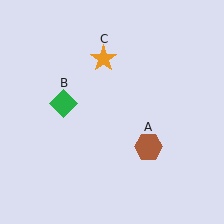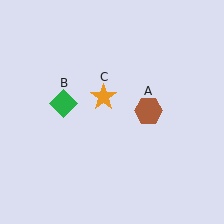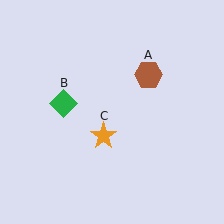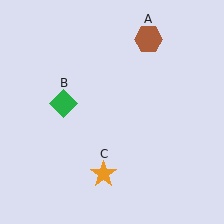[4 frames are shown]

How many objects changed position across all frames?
2 objects changed position: brown hexagon (object A), orange star (object C).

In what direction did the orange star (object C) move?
The orange star (object C) moved down.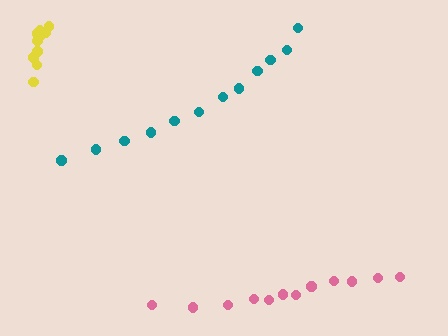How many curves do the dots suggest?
There are 3 distinct paths.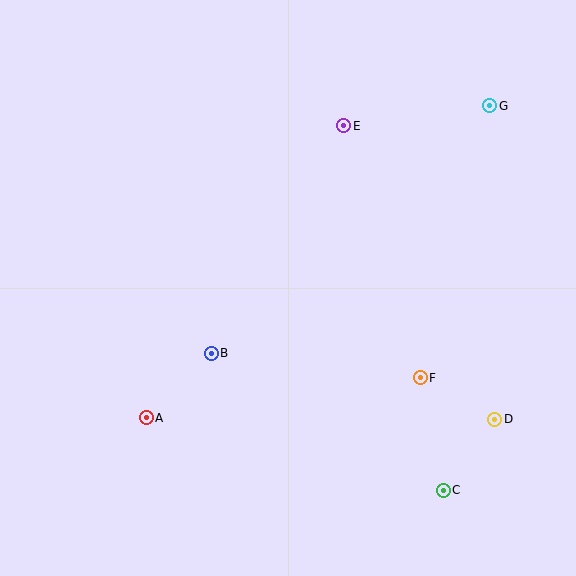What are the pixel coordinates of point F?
Point F is at (420, 378).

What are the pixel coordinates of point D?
Point D is at (495, 419).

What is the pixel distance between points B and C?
The distance between B and C is 270 pixels.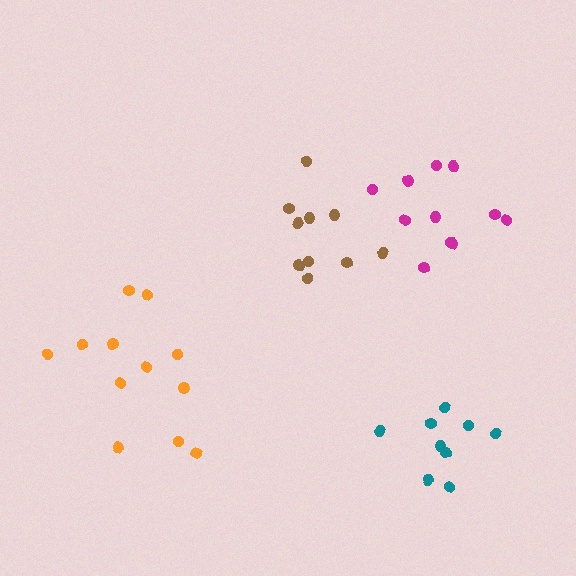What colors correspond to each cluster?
The clusters are colored: orange, magenta, brown, teal.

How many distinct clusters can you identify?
There are 4 distinct clusters.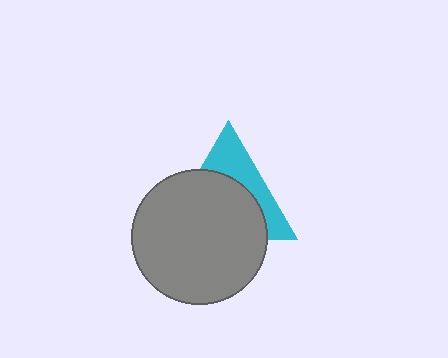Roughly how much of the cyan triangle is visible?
A small part of it is visible (roughly 37%).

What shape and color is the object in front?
The object in front is a gray circle.